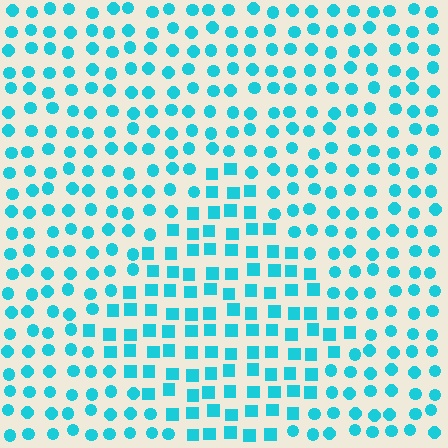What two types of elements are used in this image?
The image uses squares inside the diamond region and circles outside it.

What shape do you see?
I see a diamond.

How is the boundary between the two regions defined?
The boundary is defined by a change in element shape: squares inside vs. circles outside. All elements share the same color and spacing.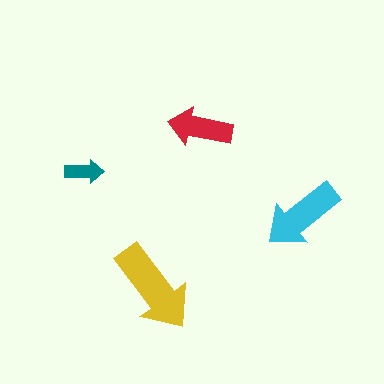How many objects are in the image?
There are 4 objects in the image.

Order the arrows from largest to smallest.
the yellow one, the cyan one, the red one, the teal one.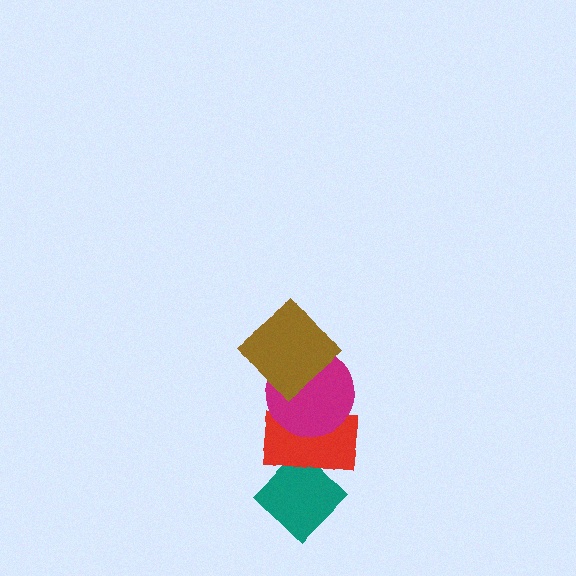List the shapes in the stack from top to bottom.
From top to bottom: the brown diamond, the magenta circle, the red rectangle, the teal diamond.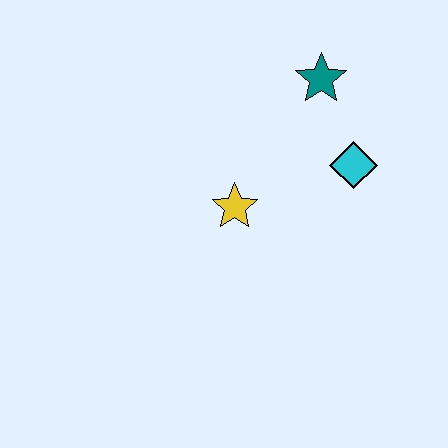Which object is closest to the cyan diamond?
The teal star is closest to the cyan diamond.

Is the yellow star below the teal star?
Yes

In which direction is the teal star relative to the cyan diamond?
The teal star is above the cyan diamond.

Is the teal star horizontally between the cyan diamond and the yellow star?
Yes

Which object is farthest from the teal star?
The yellow star is farthest from the teal star.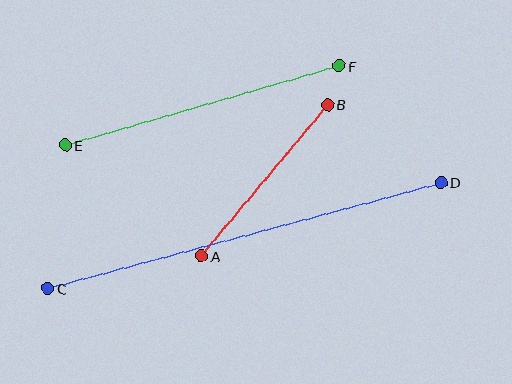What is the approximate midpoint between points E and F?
The midpoint is at approximately (202, 105) pixels.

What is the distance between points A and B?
The distance is approximately 197 pixels.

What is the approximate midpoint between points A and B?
The midpoint is at approximately (265, 181) pixels.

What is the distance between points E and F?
The distance is approximately 285 pixels.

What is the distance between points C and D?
The distance is approximately 408 pixels.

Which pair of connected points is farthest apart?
Points C and D are farthest apart.